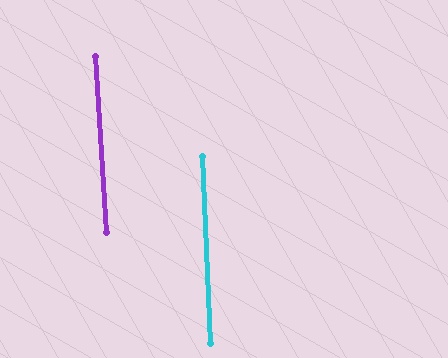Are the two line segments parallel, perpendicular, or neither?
Parallel — their directions differ by only 0.9°.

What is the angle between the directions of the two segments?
Approximately 1 degree.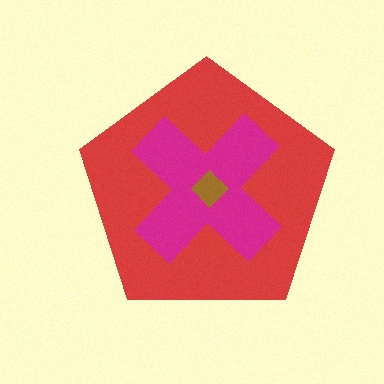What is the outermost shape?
The red pentagon.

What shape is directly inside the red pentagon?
The magenta cross.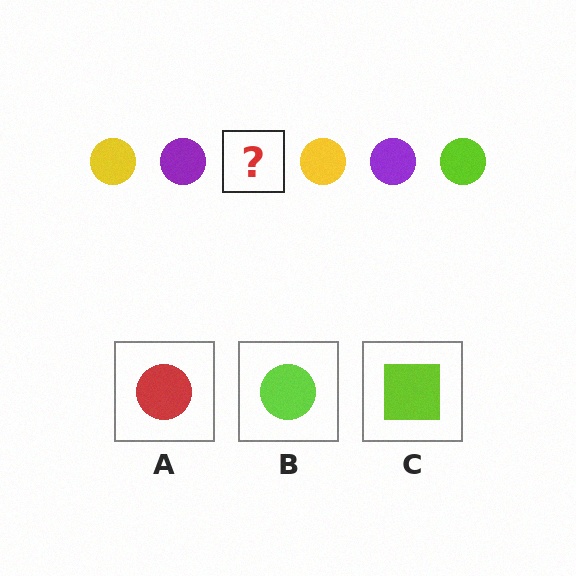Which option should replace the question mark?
Option B.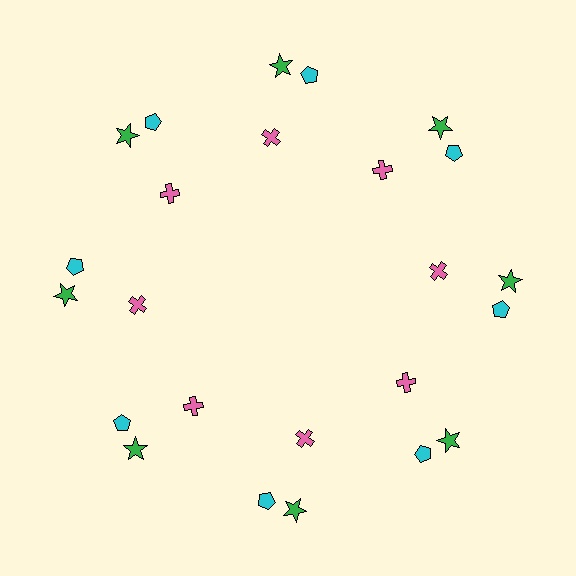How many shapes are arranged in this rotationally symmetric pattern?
There are 24 shapes, arranged in 8 groups of 3.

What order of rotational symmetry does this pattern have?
This pattern has 8-fold rotational symmetry.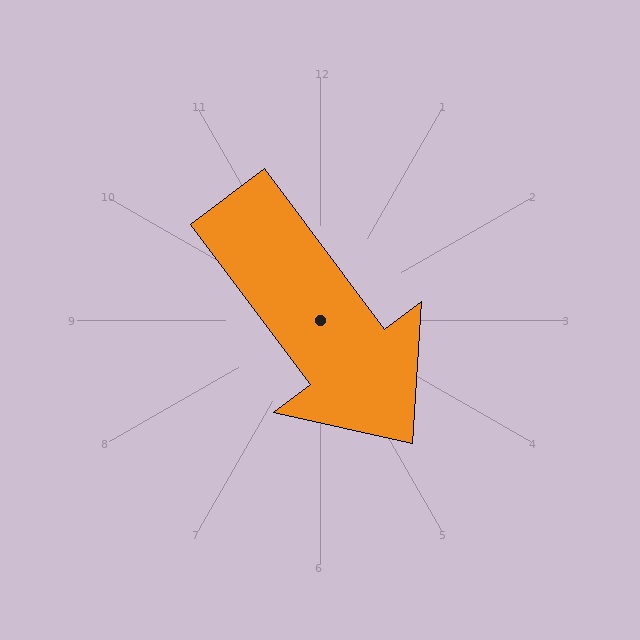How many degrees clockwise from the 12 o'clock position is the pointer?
Approximately 143 degrees.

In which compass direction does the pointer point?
Southeast.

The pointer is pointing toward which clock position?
Roughly 5 o'clock.